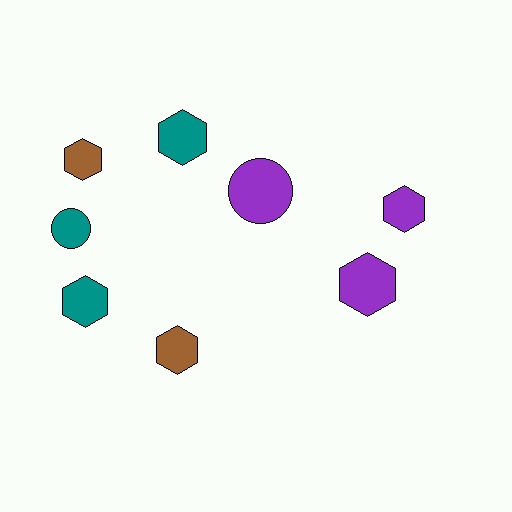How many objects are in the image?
There are 8 objects.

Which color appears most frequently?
Purple, with 3 objects.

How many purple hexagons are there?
There are 2 purple hexagons.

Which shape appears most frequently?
Hexagon, with 6 objects.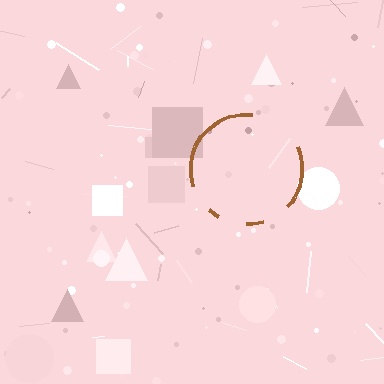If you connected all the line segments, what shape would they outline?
They would outline a circle.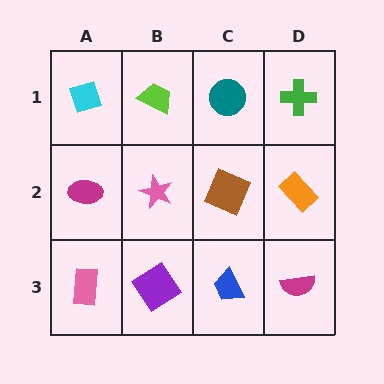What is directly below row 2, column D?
A magenta semicircle.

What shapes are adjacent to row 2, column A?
A cyan diamond (row 1, column A), a pink rectangle (row 3, column A), a pink star (row 2, column B).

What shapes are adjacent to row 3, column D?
An orange rectangle (row 2, column D), a blue trapezoid (row 3, column C).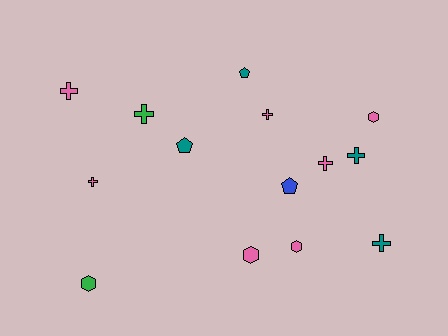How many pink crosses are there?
There are 4 pink crosses.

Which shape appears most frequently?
Cross, with 7 objects.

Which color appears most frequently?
Pink, with 7 objects.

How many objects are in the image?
There are 14 objects.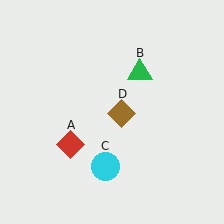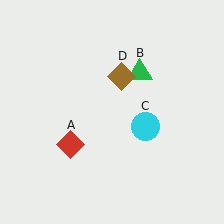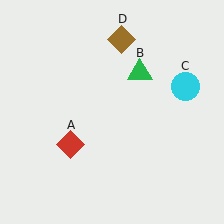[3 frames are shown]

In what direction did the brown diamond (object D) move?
The brown diamond (object D) moved up.